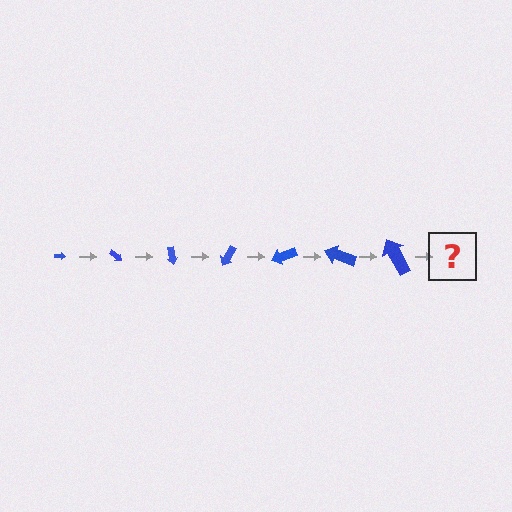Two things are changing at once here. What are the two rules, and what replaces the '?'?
The two rules are that the arrow grows larger each step and it rotates 40 degrees each step. The '?' should be an arrow, larger than the previous one and rotated 280 degrees from the start.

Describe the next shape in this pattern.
It should be an arrow, larger than the previous one and rotated 280 degrees from the start.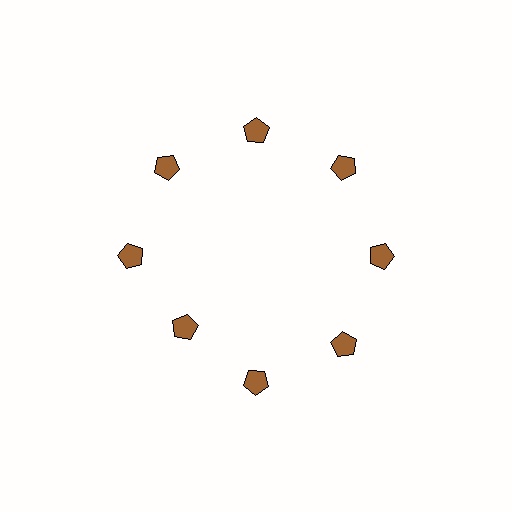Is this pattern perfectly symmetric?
No. The 8 brown pentagons are arranged in a ring, but one element near the 8 o'clock position is pulled inward toward the center, breaking the 8-fold rotational symmetry.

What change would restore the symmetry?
The symmetry would be restored by moving it outward, back onto the ring so that all 8 pentagons sit at equal angles and equal distance from the center.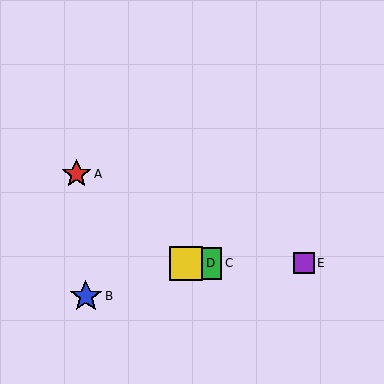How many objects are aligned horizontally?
3 objects (C, D, E) are aligned horizontally.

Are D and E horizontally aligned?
Yes, both are at y≈263.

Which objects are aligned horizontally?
Objects C, D, E are aligned horizontally.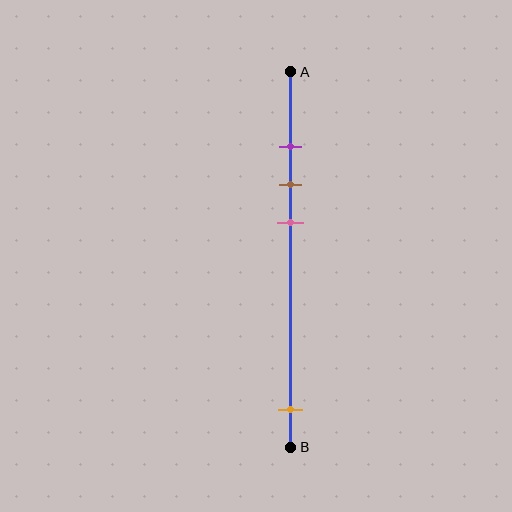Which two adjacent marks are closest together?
The purple and brown marks are the closest adjacent pair.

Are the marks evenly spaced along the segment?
No, the marks are not evenly spaced.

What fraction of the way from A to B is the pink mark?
The pink mark is approximately 40% (0.4) of the way from A to B.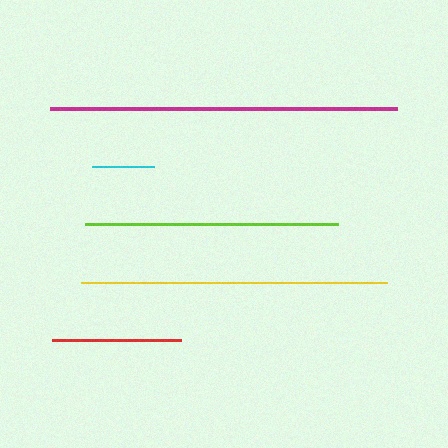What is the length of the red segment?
The red segment is approximately 128 pixels long.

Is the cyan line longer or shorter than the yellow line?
The yellow line is longer than the cyan line.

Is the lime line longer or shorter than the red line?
The lime line is longer than the red line.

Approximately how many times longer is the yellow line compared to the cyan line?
The yellow line is approximately 4.9 times the length of the cyan line.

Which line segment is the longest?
The magenta line is the longest at approximately 347 pixels.